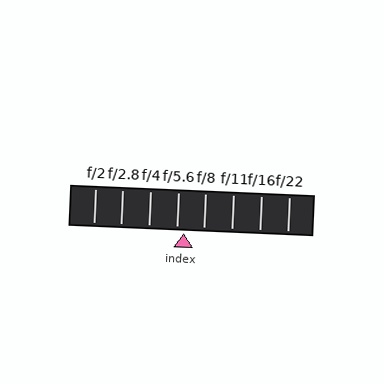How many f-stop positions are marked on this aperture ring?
There are 8 f-stop positions marked.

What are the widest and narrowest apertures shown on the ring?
The widest aperture shown is f/2 and the narrowest is f/22.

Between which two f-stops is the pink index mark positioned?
The index mark is between f/5.6 and f/8.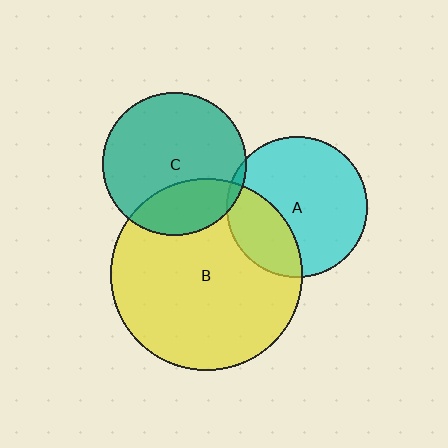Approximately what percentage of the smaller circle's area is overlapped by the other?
Approximately 30%.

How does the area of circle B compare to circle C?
Approximately 1.8 times.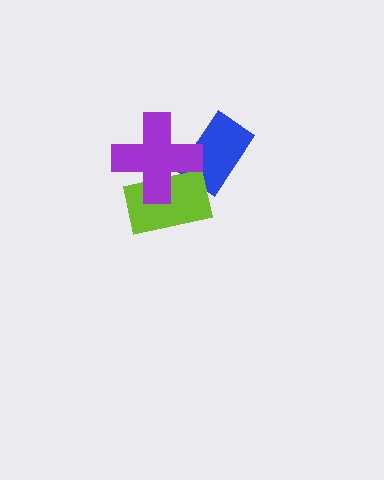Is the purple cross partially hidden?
No, no other shape covers it.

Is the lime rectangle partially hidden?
Yes, it is partially covered by another shape.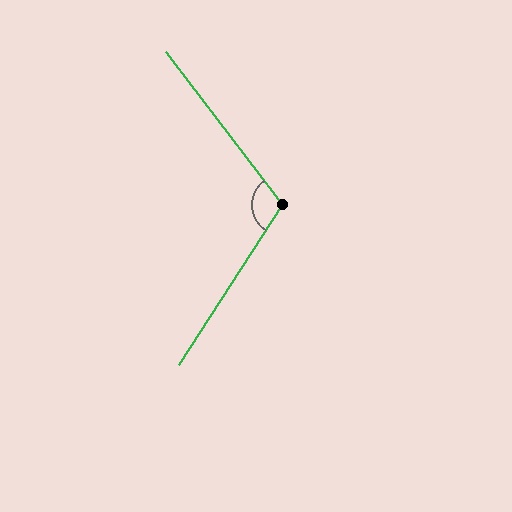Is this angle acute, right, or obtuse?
It is obtuse.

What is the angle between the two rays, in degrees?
Approximately 110 degrees.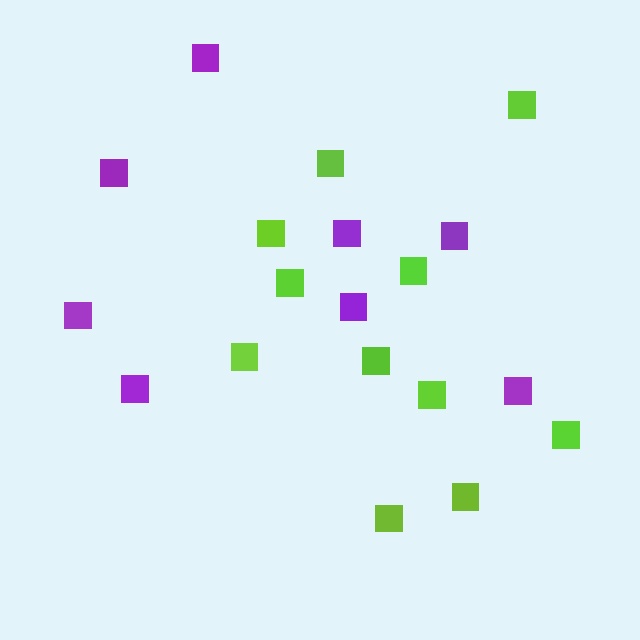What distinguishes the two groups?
There are 2 groups: one group of purple squares (8) and one group of lime squares (11).